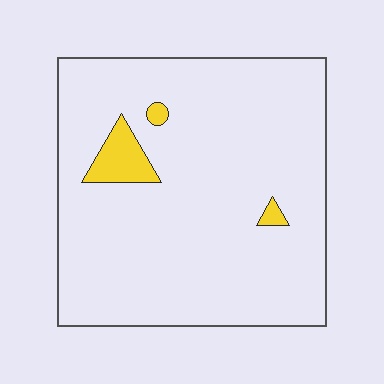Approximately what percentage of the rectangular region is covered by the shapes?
Approximately 5%.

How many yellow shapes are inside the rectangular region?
3.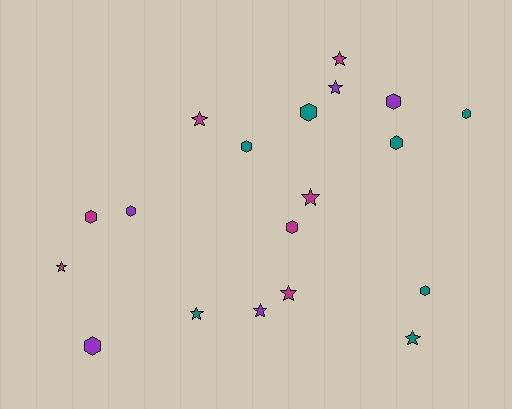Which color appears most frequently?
Magenta, with 7 objects.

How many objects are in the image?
There are 19 objects.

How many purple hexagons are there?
There are 3 purple hexagons.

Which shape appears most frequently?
Hexagon, with 10 objects.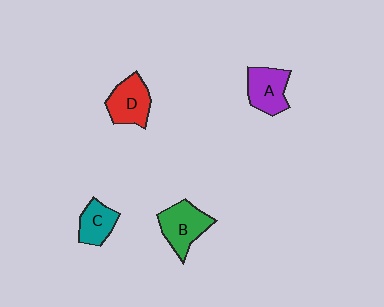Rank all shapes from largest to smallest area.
From largest to smallest: B (green), D (red), A (purple), C (teal).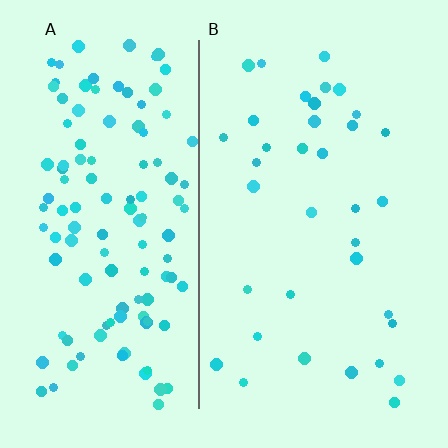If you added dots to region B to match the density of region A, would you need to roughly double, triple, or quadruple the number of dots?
Approximately triple.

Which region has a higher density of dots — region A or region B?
A (the left).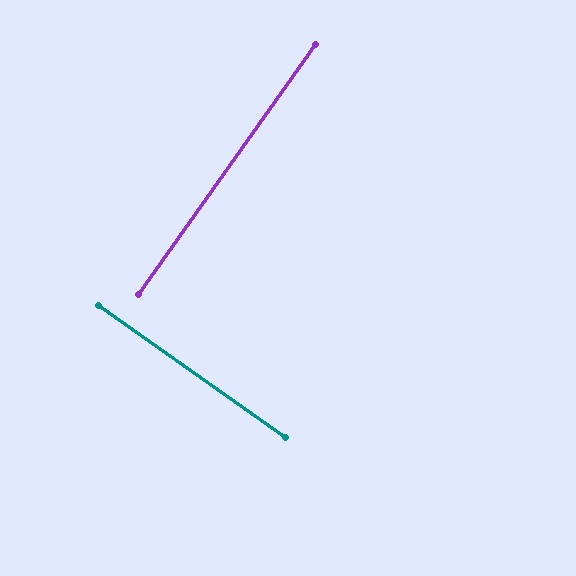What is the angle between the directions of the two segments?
Approximately 90 degrees.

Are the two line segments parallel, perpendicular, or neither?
Perpendicular — they meet at approximately 90°.